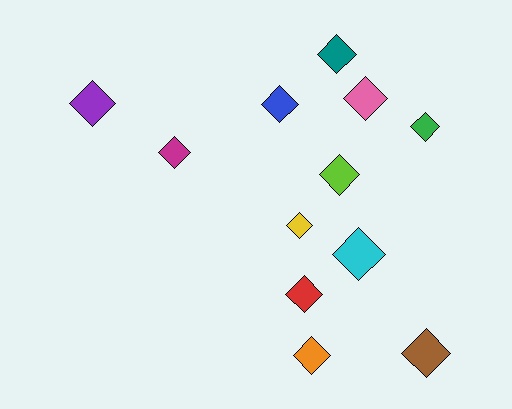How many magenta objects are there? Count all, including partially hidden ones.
There is 1 magenta object.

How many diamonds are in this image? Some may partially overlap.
There are 12 diamonds.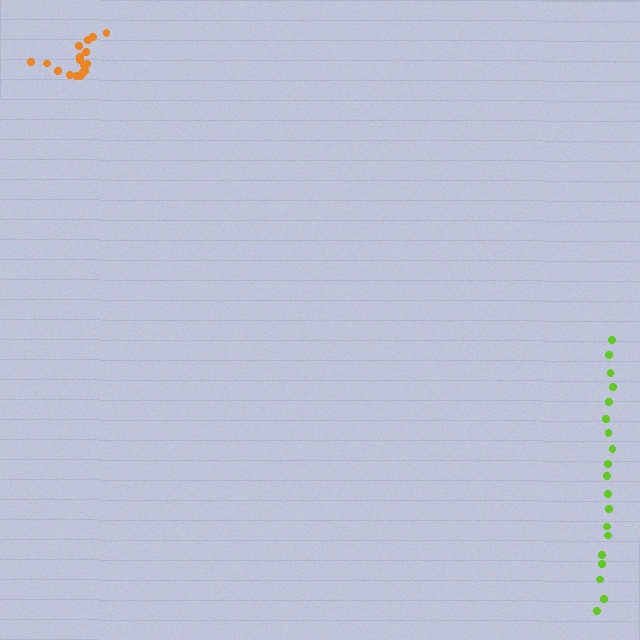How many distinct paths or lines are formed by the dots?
There are 2 distinct paths.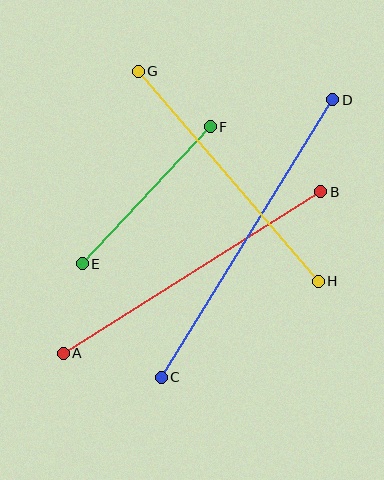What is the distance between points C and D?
The distance is approximately 326 pixels.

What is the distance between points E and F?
The distance is approximately 188 pixels.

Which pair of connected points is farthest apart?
Points C and D are farthest apart.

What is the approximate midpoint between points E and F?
The midpoint is at approximately (146, 195) pixels.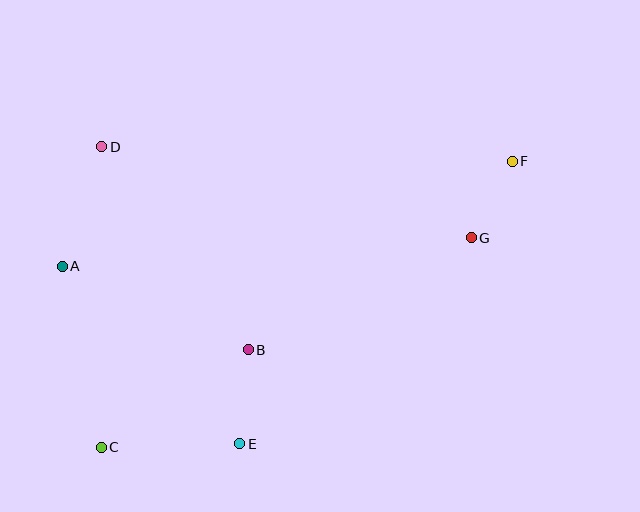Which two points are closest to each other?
Points F and G are closest to each other.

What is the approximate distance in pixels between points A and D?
The distance between A and D is approximately 126 pixels.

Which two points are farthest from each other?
Points C and F are farthest from each other.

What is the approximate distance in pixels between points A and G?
The distance between A and G is approximately 410 pixels.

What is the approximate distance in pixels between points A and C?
The distance between A and C is approximately 185 pixels.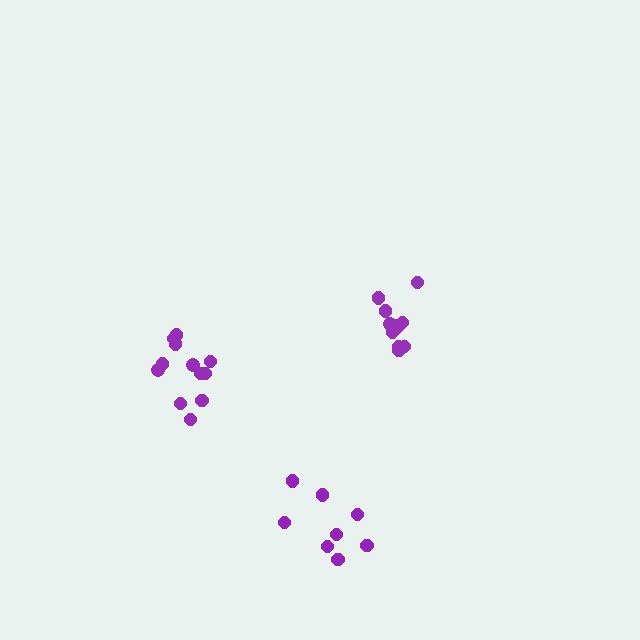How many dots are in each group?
Group 1: 11 dots, Group 2: 12 dots, Group 3: 8 dots (31 total).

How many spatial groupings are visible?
There are 3 spatial groupings.